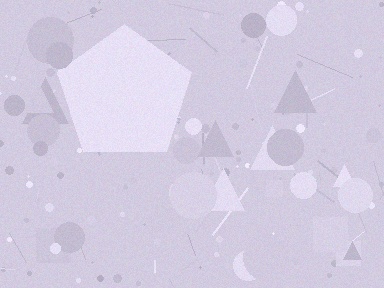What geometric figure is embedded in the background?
A pentagon is embedded in the background.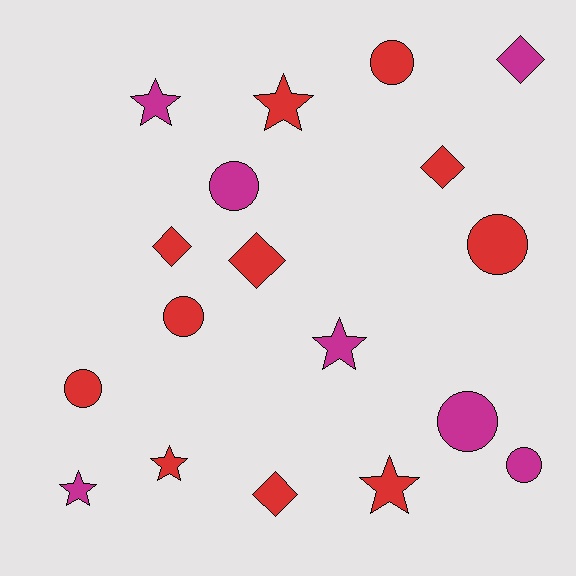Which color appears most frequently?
Red, with 11 objects.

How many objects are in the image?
There are 18 objects.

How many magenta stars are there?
There are 3 magenta stars.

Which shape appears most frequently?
Circle, with 7 objects.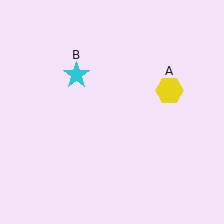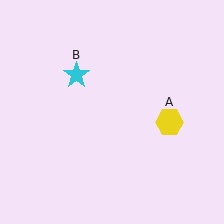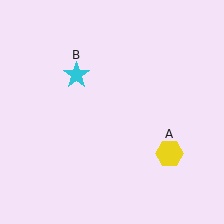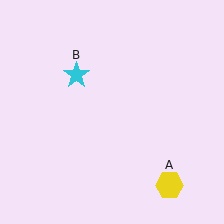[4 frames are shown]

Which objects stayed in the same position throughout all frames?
Cyan star (object B) remained stationary.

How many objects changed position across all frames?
1 object changed position: yellow hexagon (object A).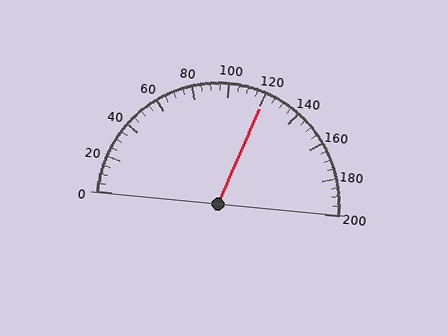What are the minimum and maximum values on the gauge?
The gauge ranges from 0 to 200.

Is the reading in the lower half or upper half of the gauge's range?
The reading is in the upper half of the range (0 to 200).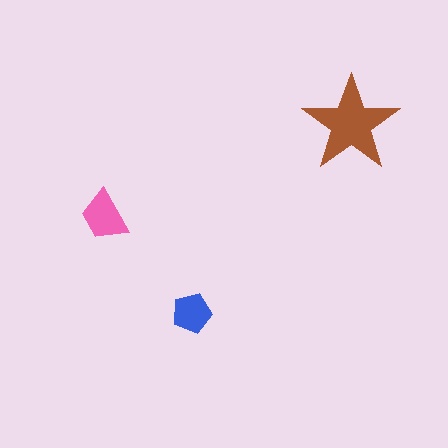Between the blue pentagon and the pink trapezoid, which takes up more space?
The pink trapezoid.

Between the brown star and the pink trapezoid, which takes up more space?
The brown star.